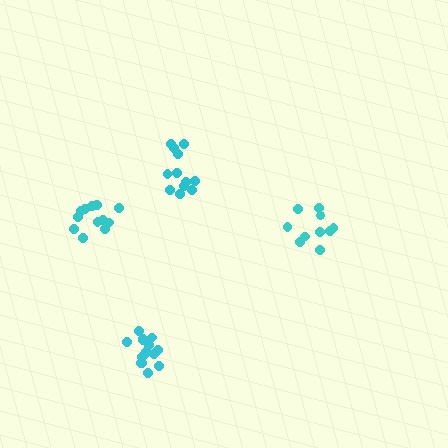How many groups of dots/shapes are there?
There are 4 groups.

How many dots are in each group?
Group 1: 12 dots, Group 2: 15 dots, Group 3: 10 dots, Group 4: 12 dots (49 total).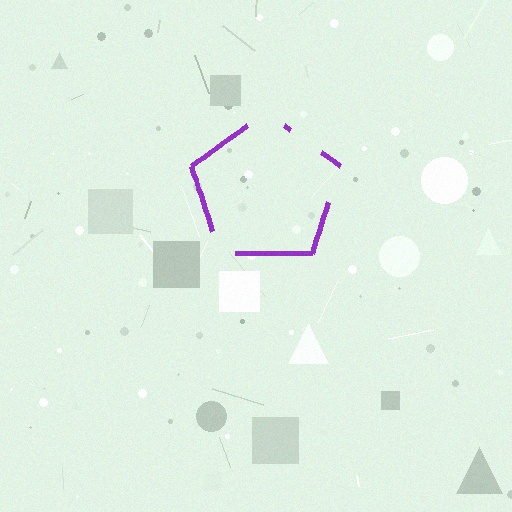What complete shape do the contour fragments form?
The contour fragments form a pentagon.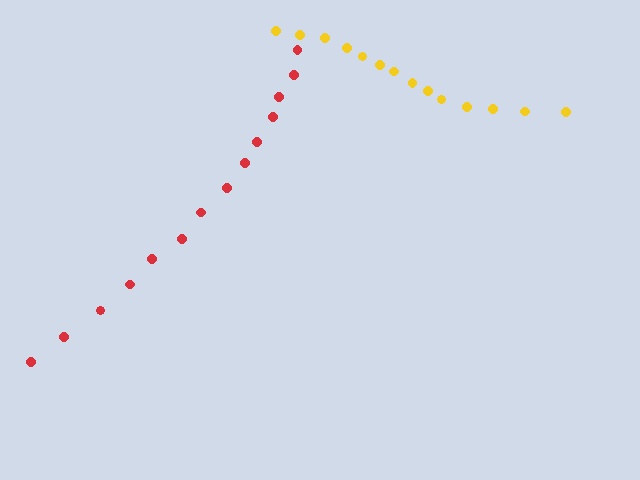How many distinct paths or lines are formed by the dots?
There are 2 distinct paths.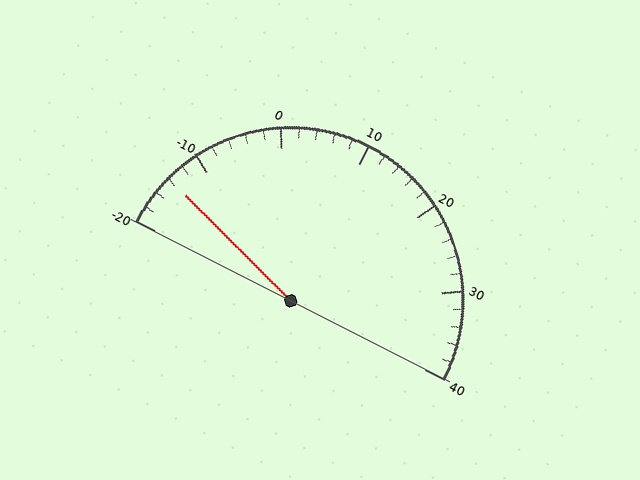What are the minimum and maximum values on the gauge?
The gauge ranges from -20 to 40.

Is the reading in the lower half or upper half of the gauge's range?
The reading is in the lower half of the range (-20 to 40).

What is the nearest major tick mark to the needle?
The nearest major tick mark is -10.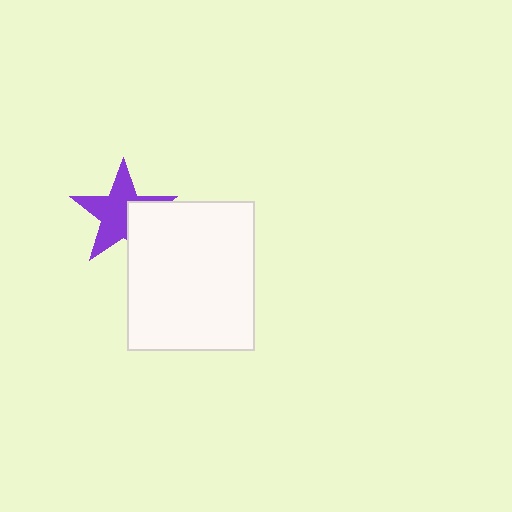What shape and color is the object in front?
The object in front is a white rectangle.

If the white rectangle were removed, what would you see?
You would see the complete purple star.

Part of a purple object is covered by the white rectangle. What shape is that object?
It is a star.